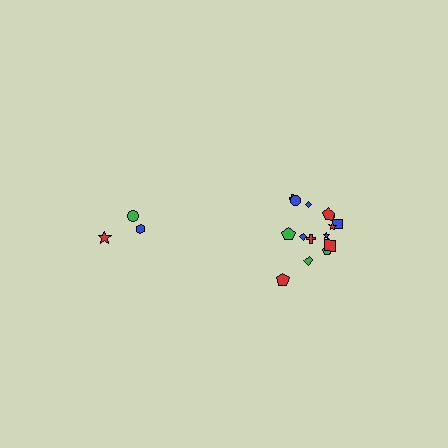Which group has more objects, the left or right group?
The right group.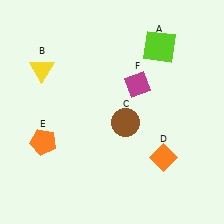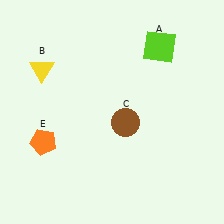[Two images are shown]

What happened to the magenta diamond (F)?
The magenta diamond (F) was removed in Image 2. It was in the top-right area of Image 1.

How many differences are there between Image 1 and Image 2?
There are 2 differences between the two images.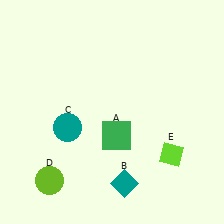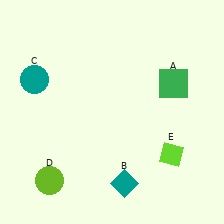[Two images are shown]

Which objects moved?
The objects that moved are: the green square (A), the teal circle (C).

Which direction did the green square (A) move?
The green square (A) moved right.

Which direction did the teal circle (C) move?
The teal circle (C) moved up.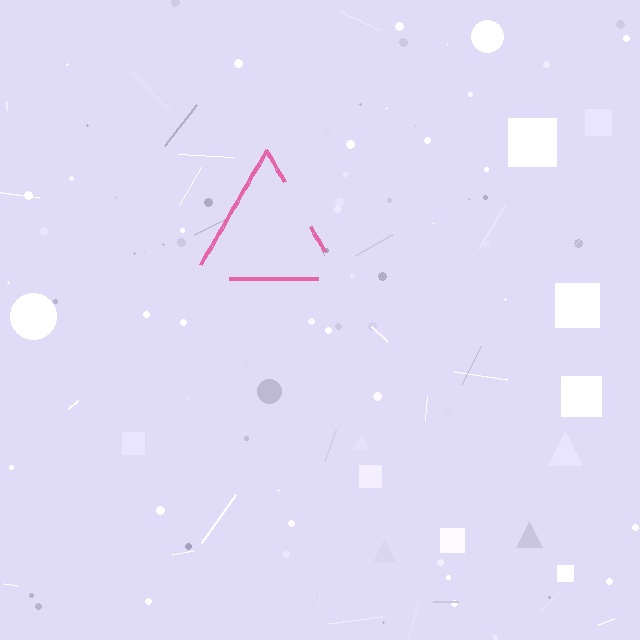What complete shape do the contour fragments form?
The contour fragments form a triangle.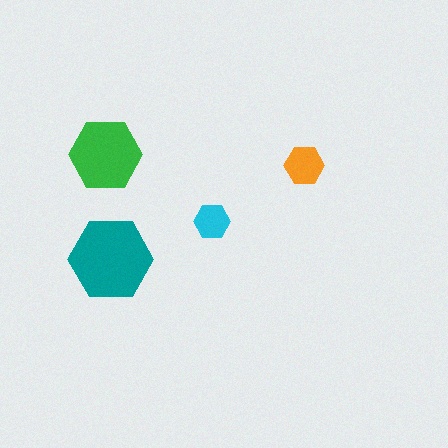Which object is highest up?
The green hexagon is topmost.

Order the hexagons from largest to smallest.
the teal one, the green one, the orange one, the cyan one.